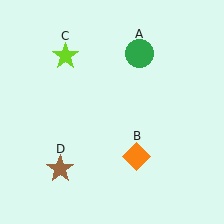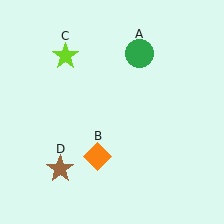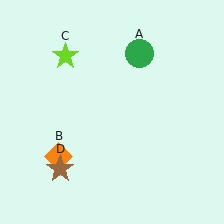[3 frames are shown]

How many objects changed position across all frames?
1 object changed position: orange diamond (object B).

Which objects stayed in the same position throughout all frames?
Green circle (object A) and lime star (object C) and brown star (object D) remained stationary.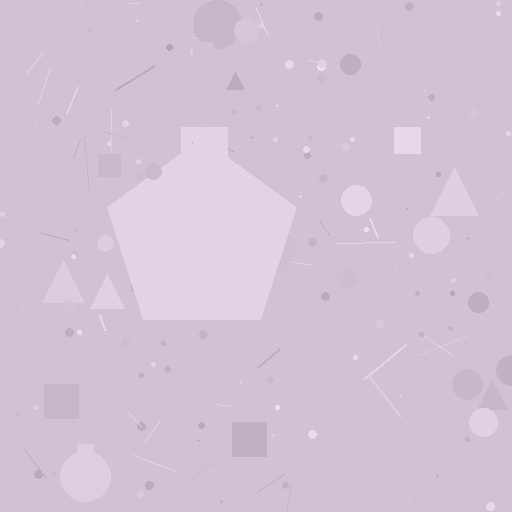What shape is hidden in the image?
A pentagon is hidden in the image.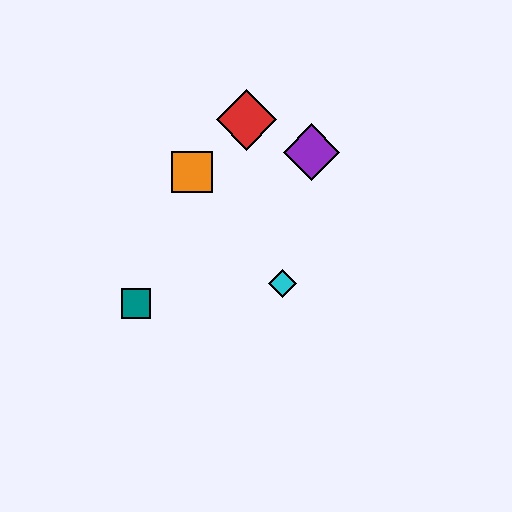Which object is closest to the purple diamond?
The red diamond is closest to the purple diamond.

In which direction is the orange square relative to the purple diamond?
The orange square is to the left of the purple diamond.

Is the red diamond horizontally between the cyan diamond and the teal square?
Yes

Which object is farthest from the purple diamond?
The teal square is farthest from the purple diamond.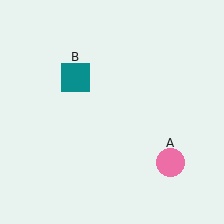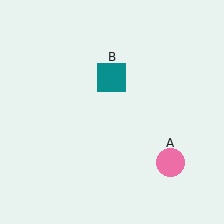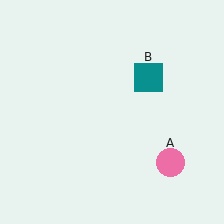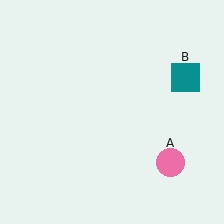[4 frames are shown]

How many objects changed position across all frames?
1 object changed position: teal square (object B).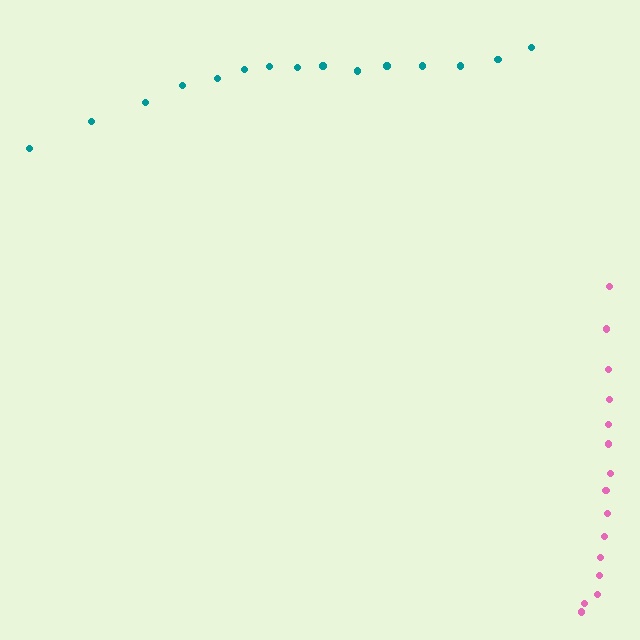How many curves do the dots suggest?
There are 2 distinct paths.